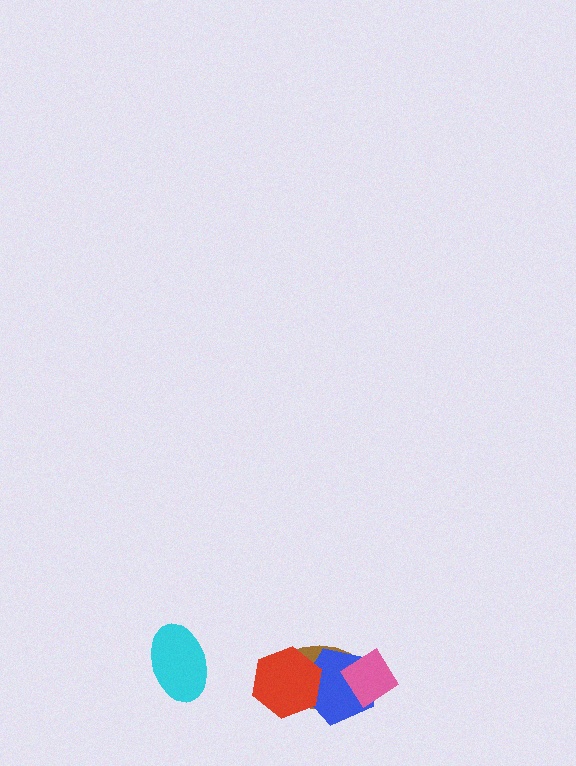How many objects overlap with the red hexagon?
2 objects overlap with the red hexagon.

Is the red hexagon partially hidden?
No, no other shape covers it.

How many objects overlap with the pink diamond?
2 objects overlap with the pink diamond.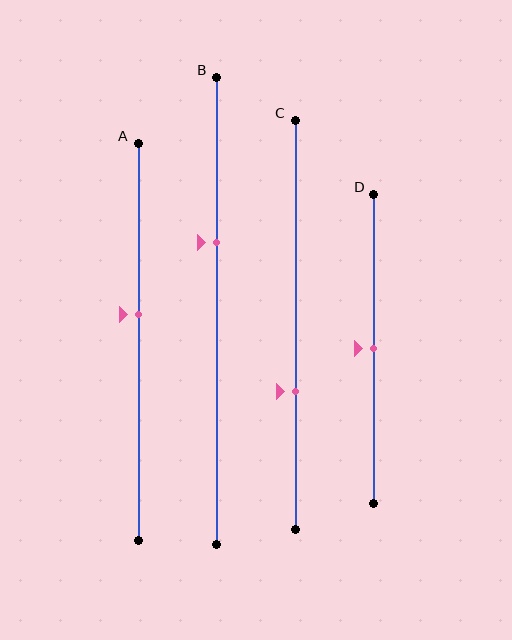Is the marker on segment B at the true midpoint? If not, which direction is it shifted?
No, the marker on segment B is shifted upward by about 14% of the segment length.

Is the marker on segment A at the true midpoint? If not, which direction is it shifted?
No, the marker on segment A is shifted upward by about 7% of the segment length.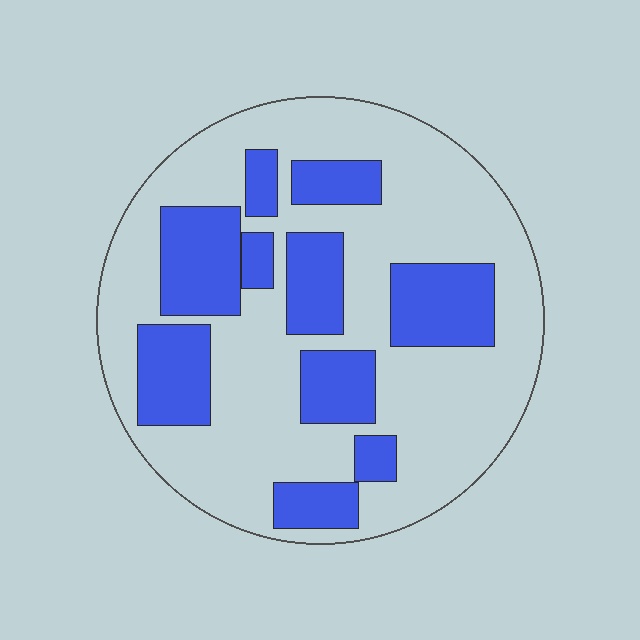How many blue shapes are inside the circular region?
10.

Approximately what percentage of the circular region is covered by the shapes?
Approximately 30%.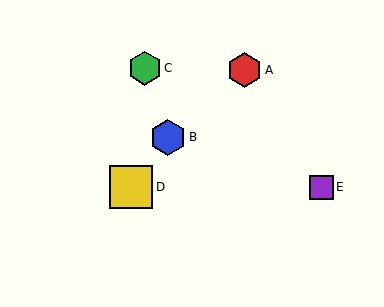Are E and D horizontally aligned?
Yes, both are at y≈187.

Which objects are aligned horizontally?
Objects D, E are aligned horizontally.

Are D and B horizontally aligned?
No, D is at y≈187 and B is at y≈137.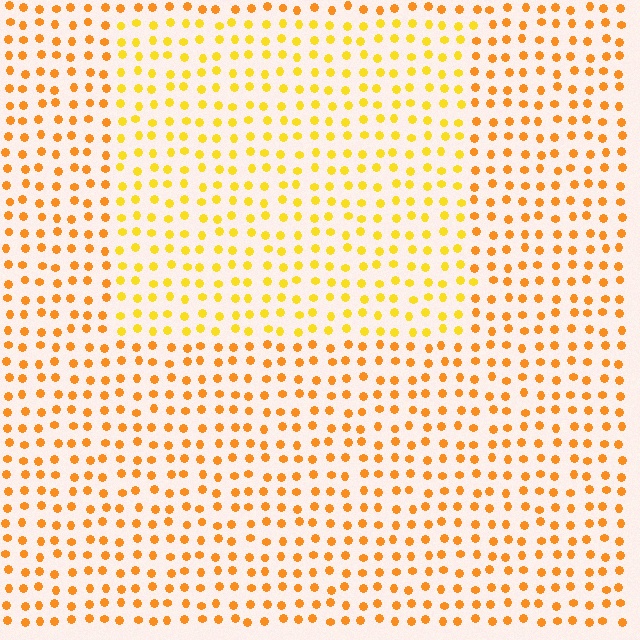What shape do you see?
I see a rectangle.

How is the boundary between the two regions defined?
The boundary is defined purely by a slight shift in hue (about 22 degrees). Spacing, size, and orientation are identical on both sides.